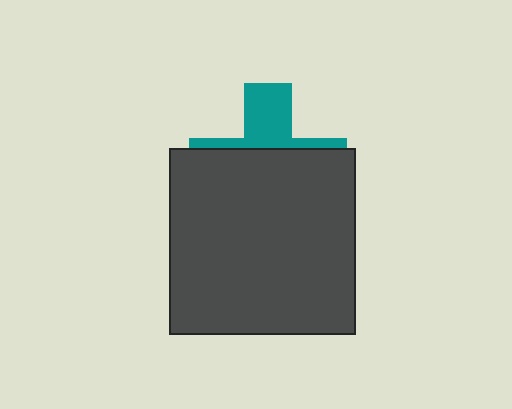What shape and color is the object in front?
The object in front is a dark gray square.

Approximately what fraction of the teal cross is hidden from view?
Roughly 68% of the teal cross is hidden behind the dark gray square.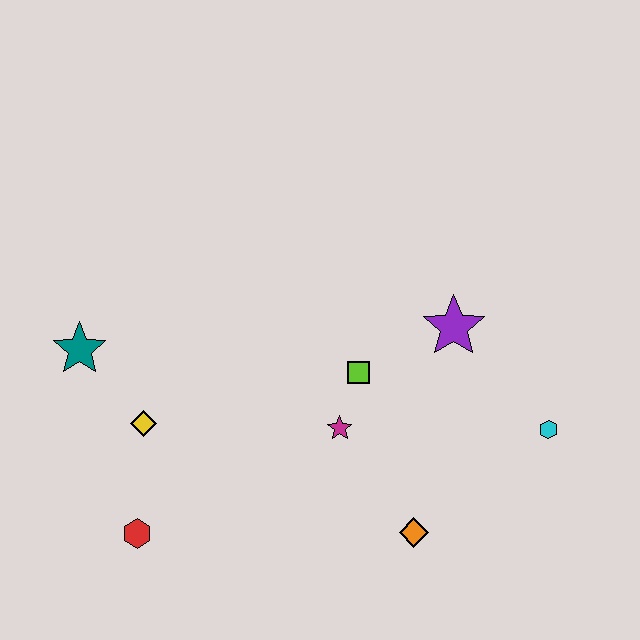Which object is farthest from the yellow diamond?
The cyan hexagon is farthest from the yellow diamond.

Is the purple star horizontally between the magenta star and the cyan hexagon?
Yes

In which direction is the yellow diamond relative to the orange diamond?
The yellow diamond is to the left of the orange diamond.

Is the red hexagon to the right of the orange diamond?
No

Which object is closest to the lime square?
The magenta star is closest to the lime square.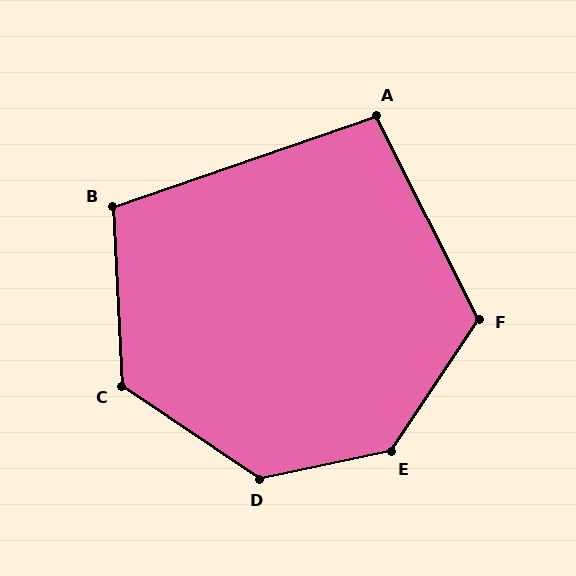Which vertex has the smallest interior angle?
A, at approximately 98 degrees.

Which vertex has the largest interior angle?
E, at approximately 135 degrees.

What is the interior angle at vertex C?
Approximately 127 degrees (obtuse).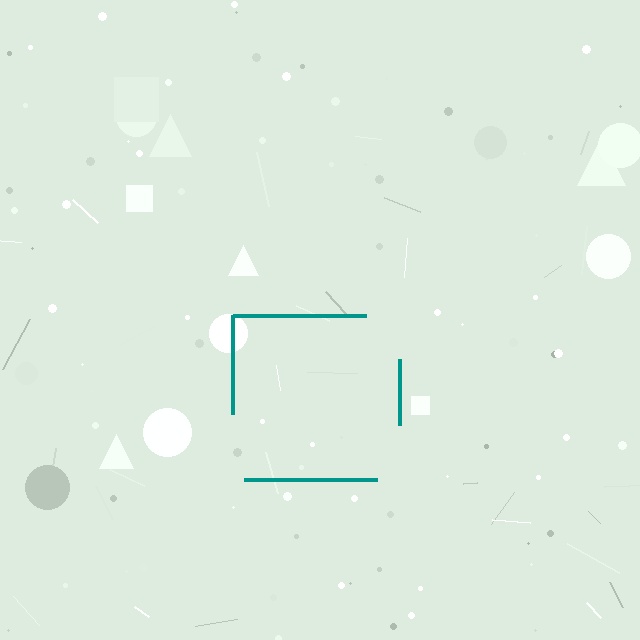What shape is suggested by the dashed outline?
The dashed outline suggests a square.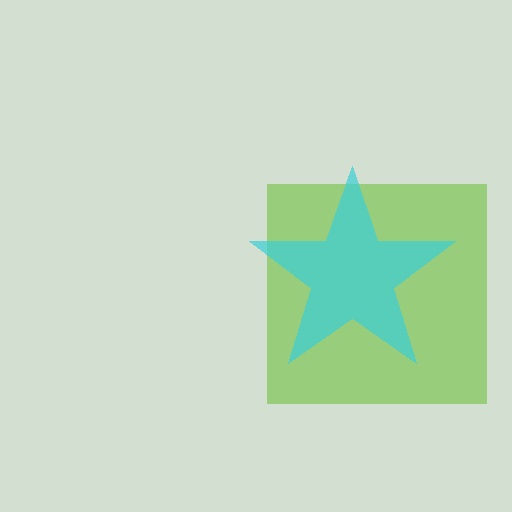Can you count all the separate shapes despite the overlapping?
Yes, there are 2 separate shapes.